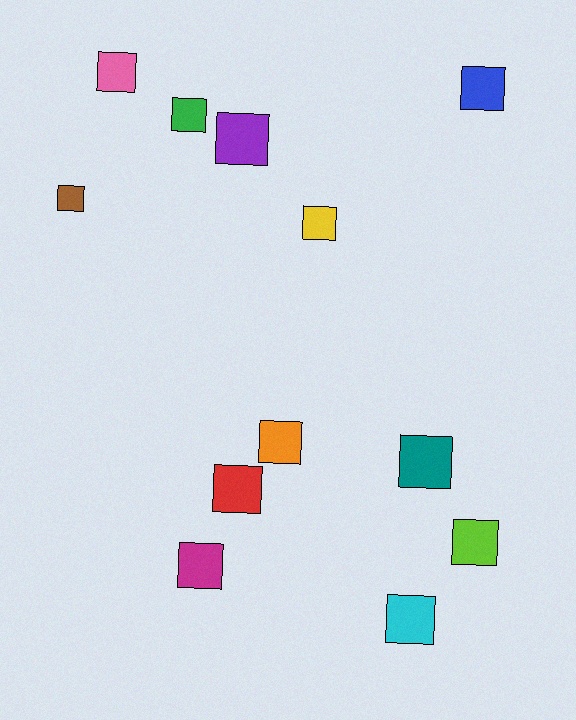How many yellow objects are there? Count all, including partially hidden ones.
There is 1 yellow object.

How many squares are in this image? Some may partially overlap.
There are 12 squares.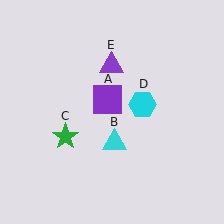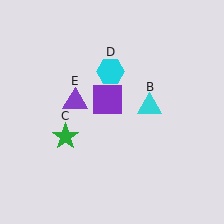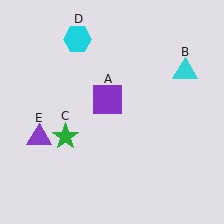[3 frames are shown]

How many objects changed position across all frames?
3 objects changed position: cyan triangle (object B), cyan hexagon (object D), purple triangle (object E).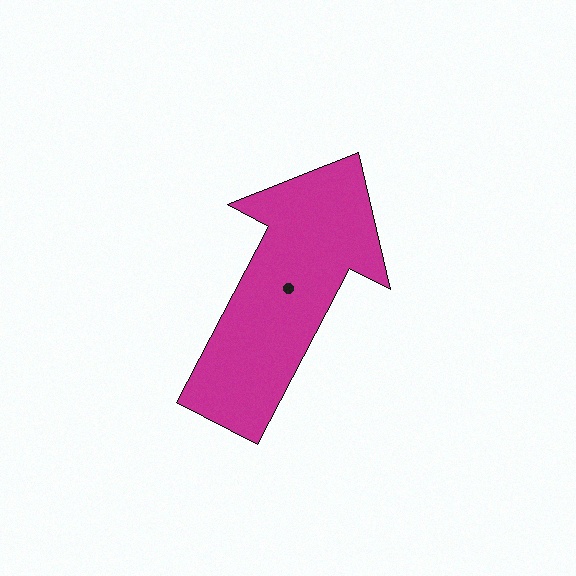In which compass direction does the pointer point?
Northeast.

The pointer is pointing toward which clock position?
Roughly 1 o'clock.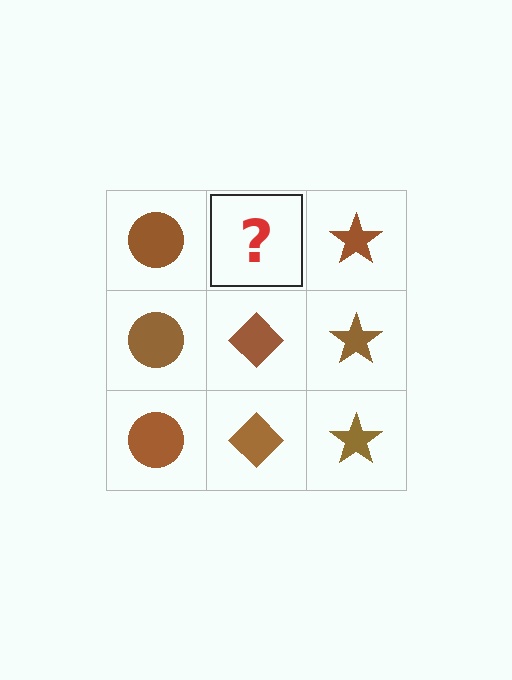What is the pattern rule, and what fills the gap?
The rule is that each column has a consistent shape. The gap should be filled with a brown diamond.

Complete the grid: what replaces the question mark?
The question mark should be replaced with a brown diamond.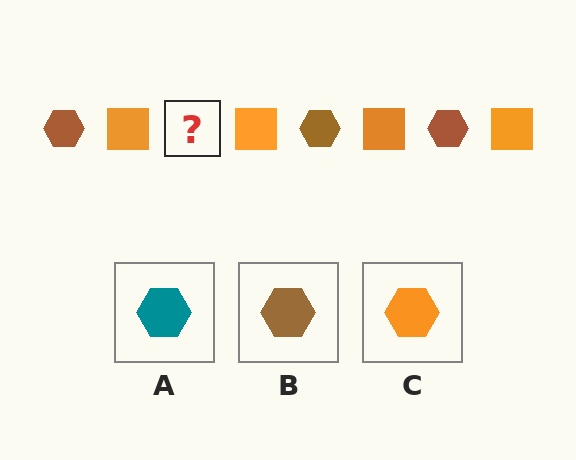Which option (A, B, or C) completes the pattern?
B.